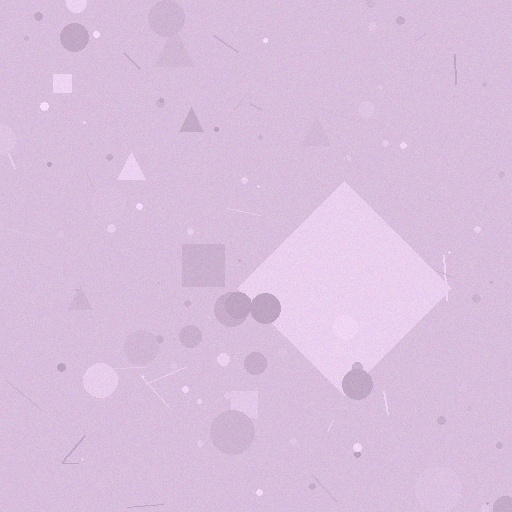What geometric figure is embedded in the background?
A diamond is embedded in the background.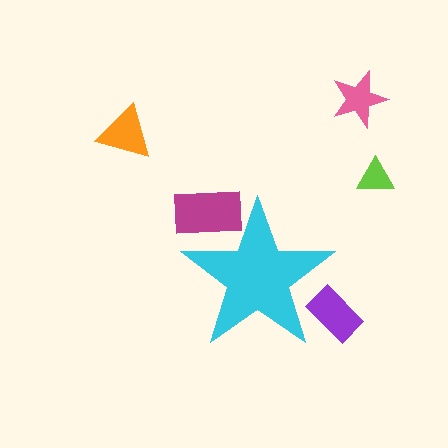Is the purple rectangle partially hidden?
Yes, the purple rectangle is partially hidden behind the cyan star.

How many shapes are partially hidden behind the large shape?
2 shapes are partially hidden.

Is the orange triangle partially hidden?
No, the orange triangle is fully visible.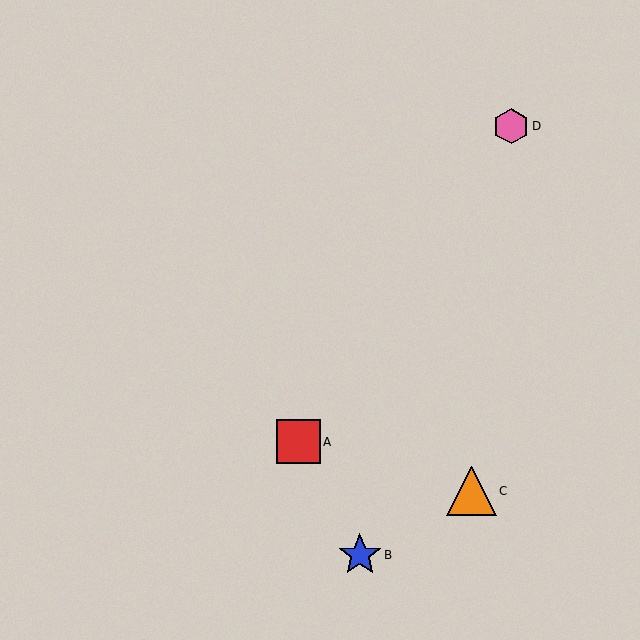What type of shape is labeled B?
Shape B is a blue star.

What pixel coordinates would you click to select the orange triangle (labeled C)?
Click at (472, 491) to select the orange triangle C.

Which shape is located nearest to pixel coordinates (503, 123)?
The pink hexagon (labeled D) at (511, 126) is nearest to that location.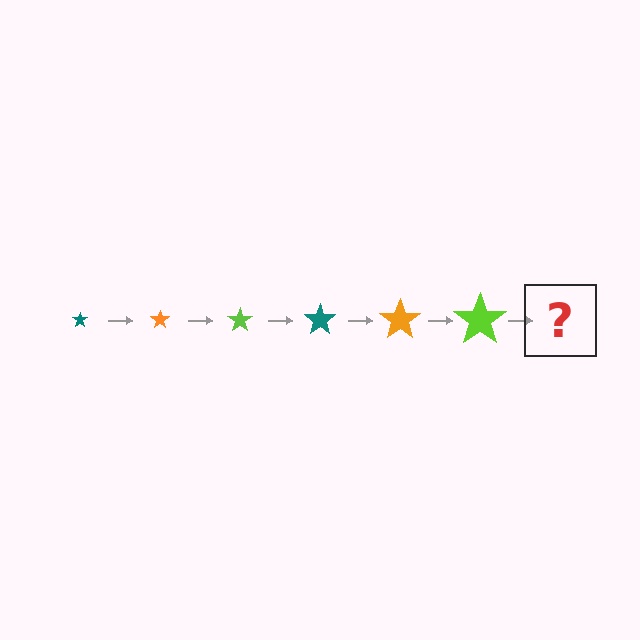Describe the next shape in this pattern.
It should be a teal star, larger than the previous one.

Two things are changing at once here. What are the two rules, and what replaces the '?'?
The two rules are that the star grows larger each step and the color cycles through teal, orange, and lime. The '?' should be a teal star, larger than the previous one.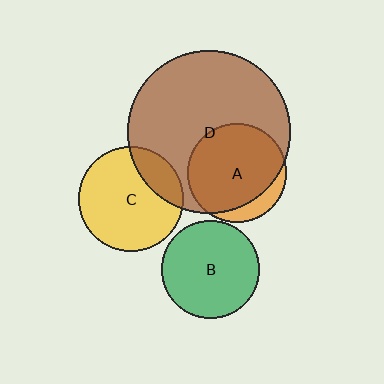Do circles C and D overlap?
Yes.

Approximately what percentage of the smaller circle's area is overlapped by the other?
Approximately 20%.